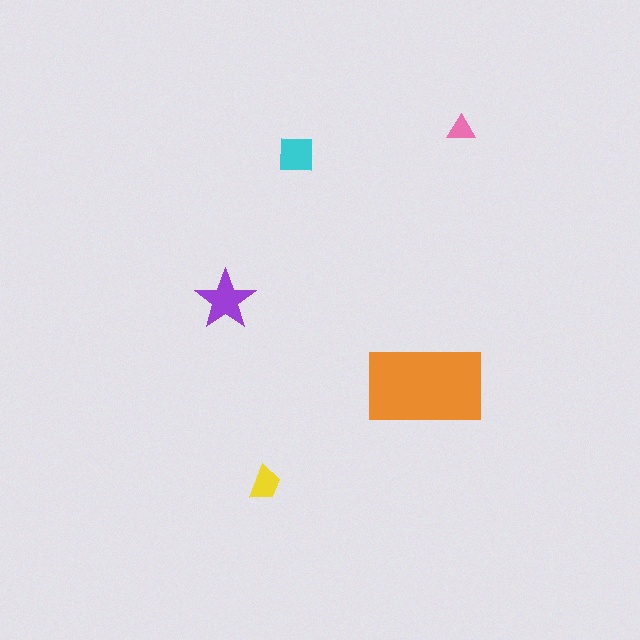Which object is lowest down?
The yellow trapezoid is bottommost.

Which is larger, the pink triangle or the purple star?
The purple star.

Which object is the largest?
The orange rectangle.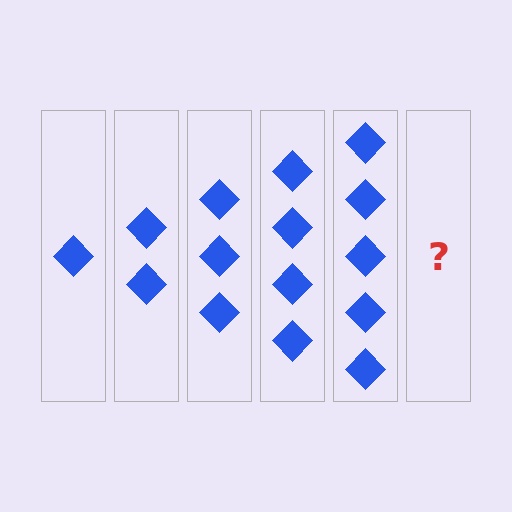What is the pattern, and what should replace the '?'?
The pattern is that each step adds one more diamond. The '?' should be 6 diamonds.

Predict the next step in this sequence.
The next step is 6 diamonds.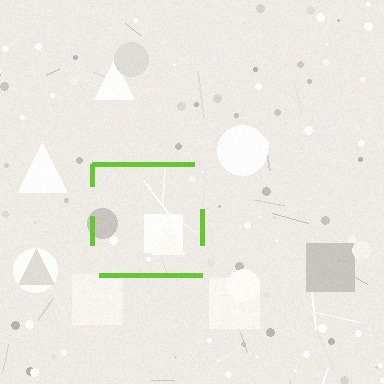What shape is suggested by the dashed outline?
The dashed outline suggests a square.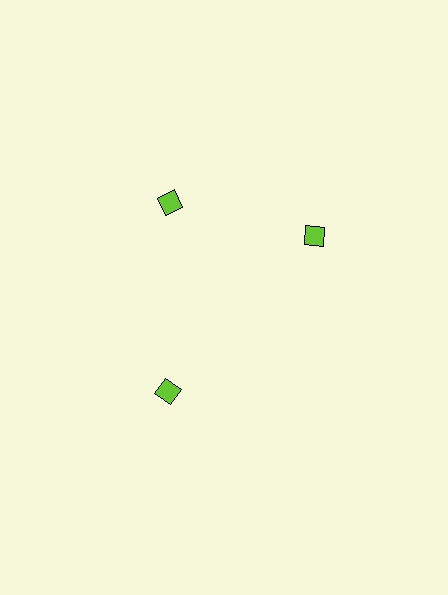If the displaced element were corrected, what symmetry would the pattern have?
It would have 3-fold rotational symmetry — the pattern would map onto itself every 120 degrees.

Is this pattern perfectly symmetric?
No. The 3 lime squares are arranged in a ring, but one element near the 3 o'clock position is rotated out of alignment along the ring, breaking the 3-fold rotational symmetry.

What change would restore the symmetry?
The symmetry would be restored by rotating it back into even spacing with its neighbors so that all 3 squares sit at equal angles and equal distance from the center.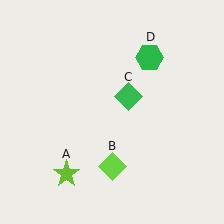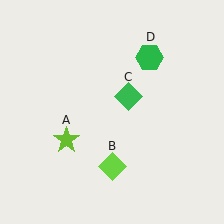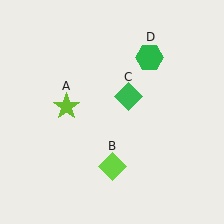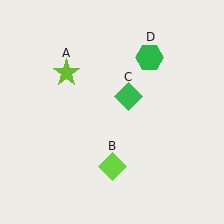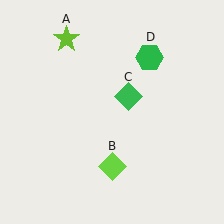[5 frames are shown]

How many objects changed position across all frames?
1 object changed position: lime star (object A).